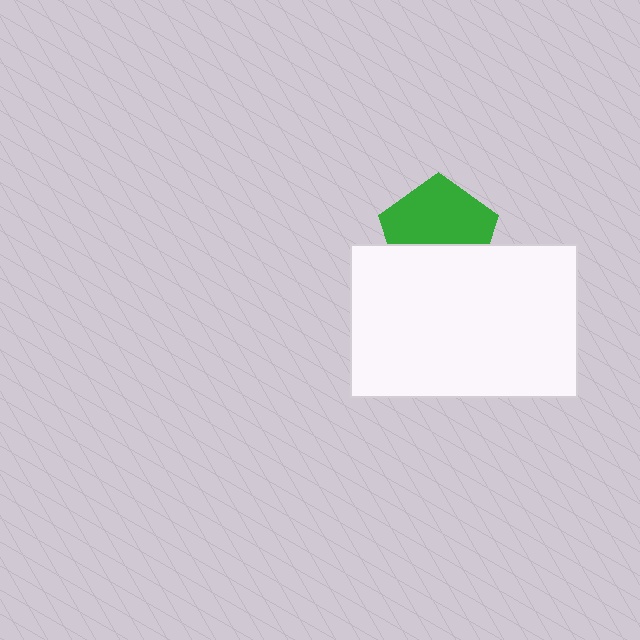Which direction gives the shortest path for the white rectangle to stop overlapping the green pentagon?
Moving down gives the shortest separation.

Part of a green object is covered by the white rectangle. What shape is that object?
It is a pentagon.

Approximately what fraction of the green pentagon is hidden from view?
Roughly 40% of the green pentagon is hidden behind the white rectangle.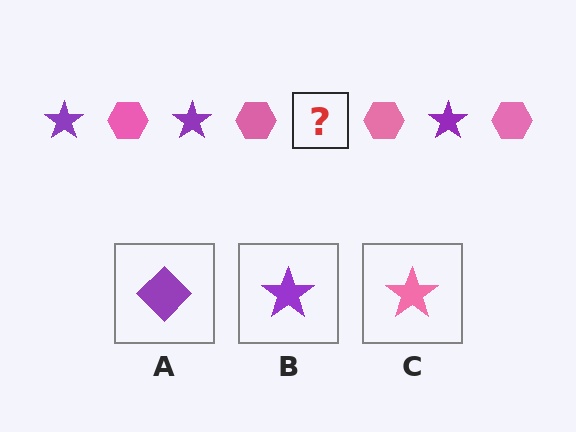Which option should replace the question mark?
Option B.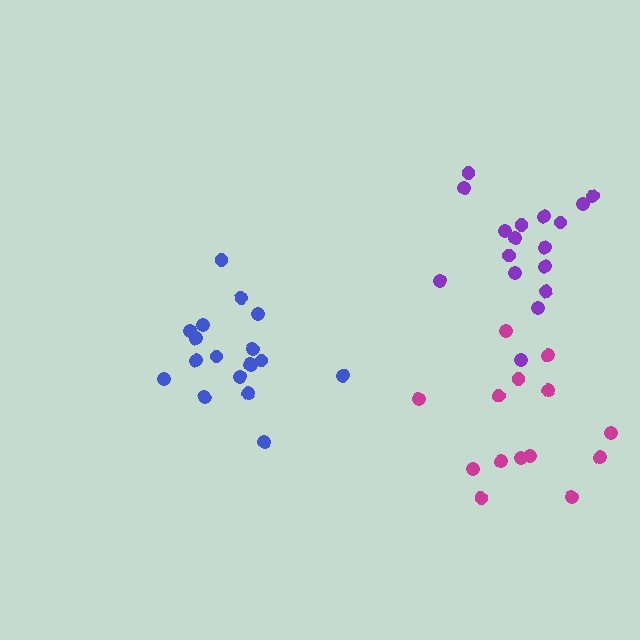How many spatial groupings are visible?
There are 3 spatial groupings.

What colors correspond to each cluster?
The clusters are colored: purple, blue, magenta.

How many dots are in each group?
Group 1: 17 dots, Group 2: 18 dots, Group 3: 14 dots (49 total).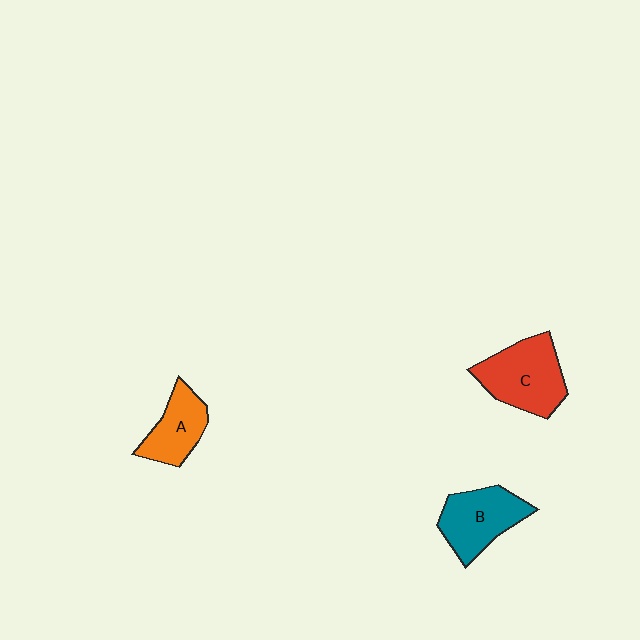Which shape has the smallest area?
Shape A (orange).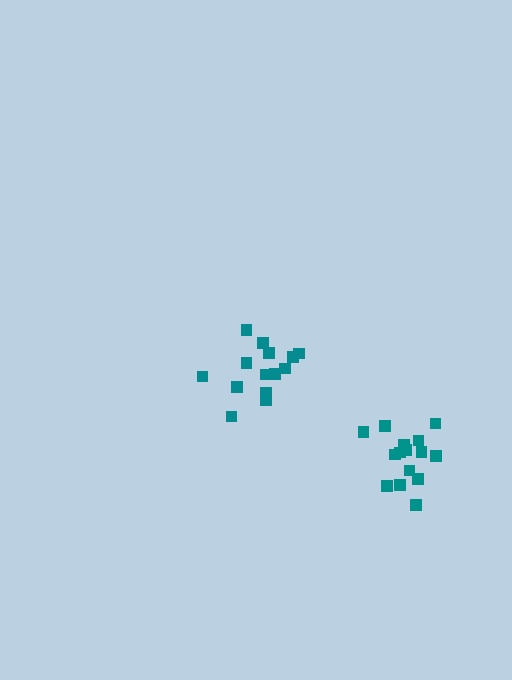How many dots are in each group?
Group 1: 14 dots, Group 2: 15 dots (29 total).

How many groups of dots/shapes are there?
There are 2 groups.